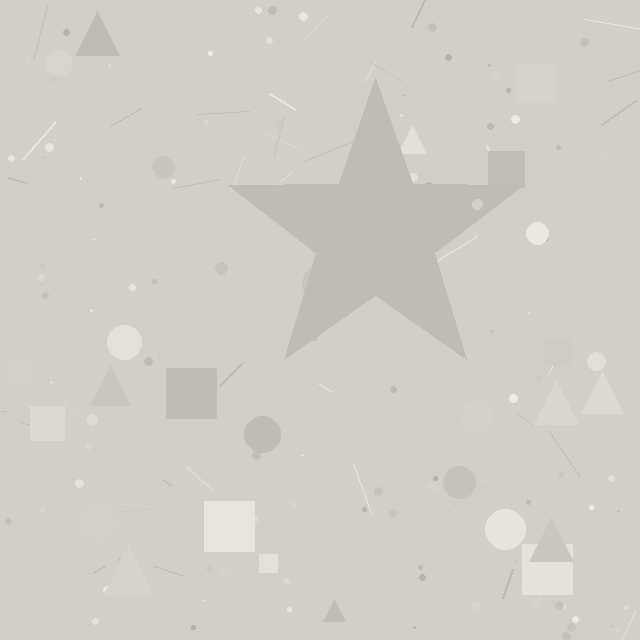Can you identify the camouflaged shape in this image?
The camouflaged shape is a star.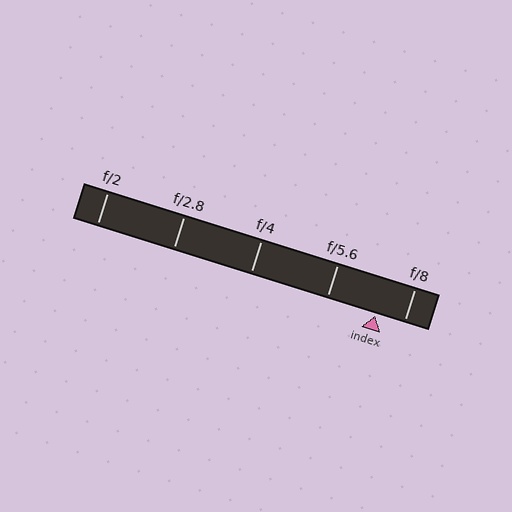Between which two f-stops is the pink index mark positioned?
The index mark is between f/5.6 and f/8.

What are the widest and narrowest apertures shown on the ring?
The widest aperture shown is f/2 and the narrowest is f/8.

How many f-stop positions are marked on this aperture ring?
There are 5 f-stop positions marked.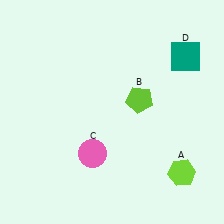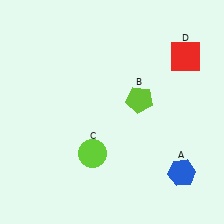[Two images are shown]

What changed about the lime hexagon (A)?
In Image 1, A is lime. In Image 2, it changed to blue.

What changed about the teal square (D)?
In Image 1, D is teal. In Image 2, it changed to red.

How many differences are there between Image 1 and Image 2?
There are 3 differences between the two images.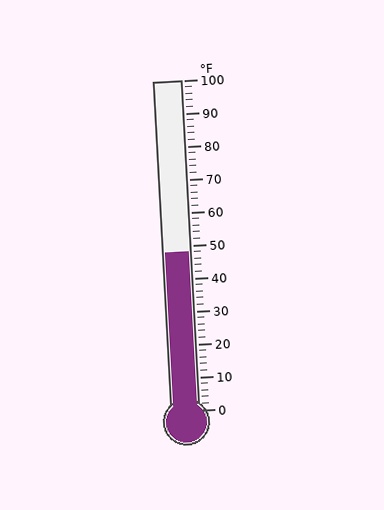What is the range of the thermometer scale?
The thermometer scale ranges from 0°F to 100°F.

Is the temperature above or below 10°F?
The temperature is above 10°F.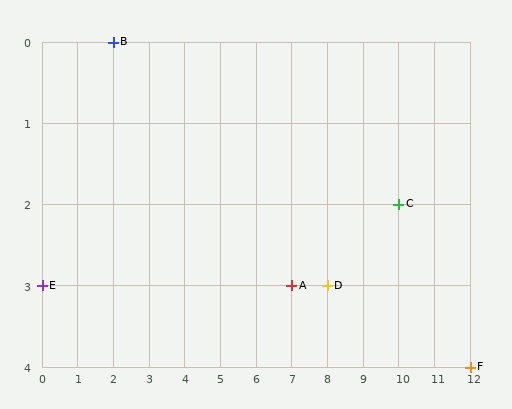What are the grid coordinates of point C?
Point C is at grid coordinates (10, 2).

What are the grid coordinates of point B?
Point B is at grid coordinates (2, 0).